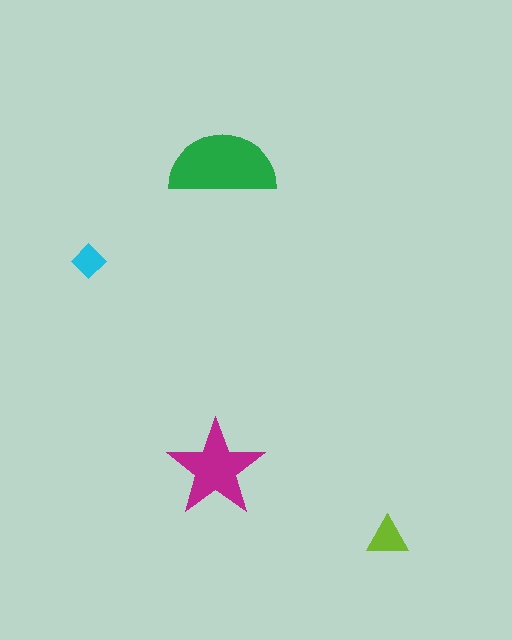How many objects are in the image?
There are 4 objects in the image.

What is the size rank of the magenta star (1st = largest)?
2nd.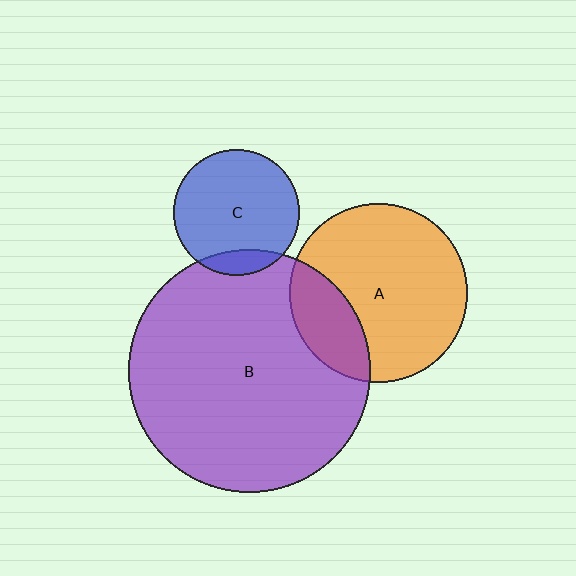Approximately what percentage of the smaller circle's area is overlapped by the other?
Approximately 10%.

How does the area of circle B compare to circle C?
Approximately 3.7 times.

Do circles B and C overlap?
Yes.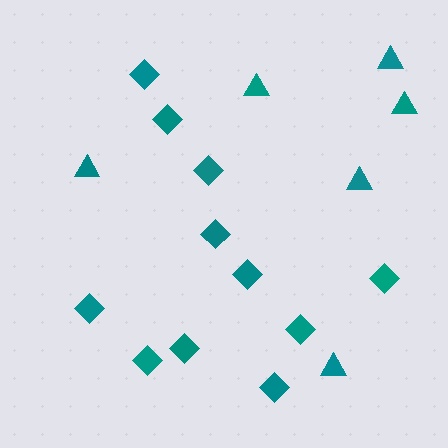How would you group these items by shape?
There are 2 groups: one group of diamonds (11) and one group of triangles (6).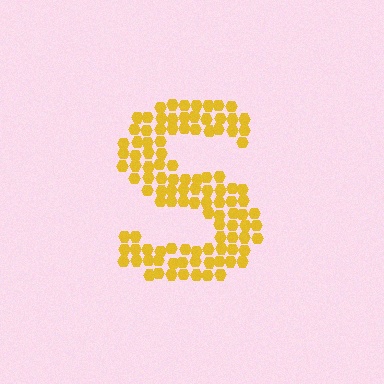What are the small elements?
The small elements are hexagons.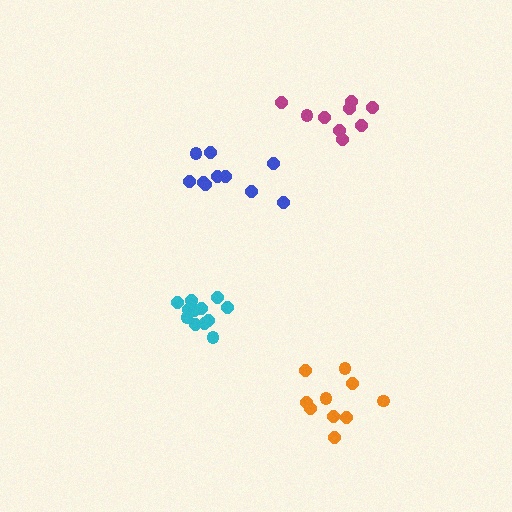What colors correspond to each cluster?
The clusters are colored: orange, blue, cyan, magenta.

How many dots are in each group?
Group 1: 10 dots, Group 2: 10 dots, Group 3: 12 dots, Group 4: 9 dots (41 total).